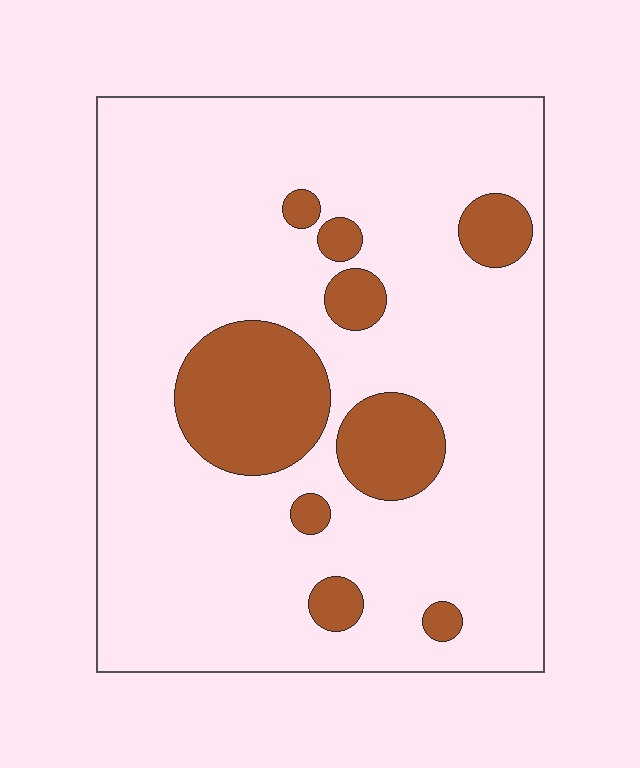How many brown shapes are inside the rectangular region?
9.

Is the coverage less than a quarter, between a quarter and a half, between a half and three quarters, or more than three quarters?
Less than a quarter.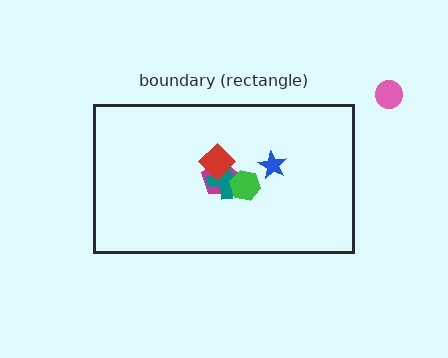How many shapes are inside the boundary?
5 inside, 1 outside.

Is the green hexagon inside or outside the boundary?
Inside.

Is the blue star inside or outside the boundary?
Inside.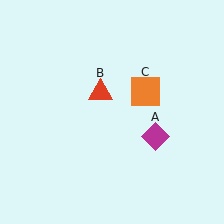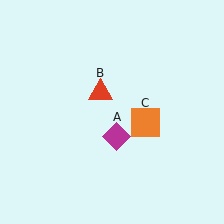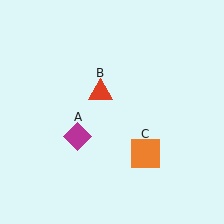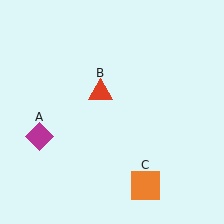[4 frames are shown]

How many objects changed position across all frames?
2 objects changed position: magenta diamond (object A), orange square (object C).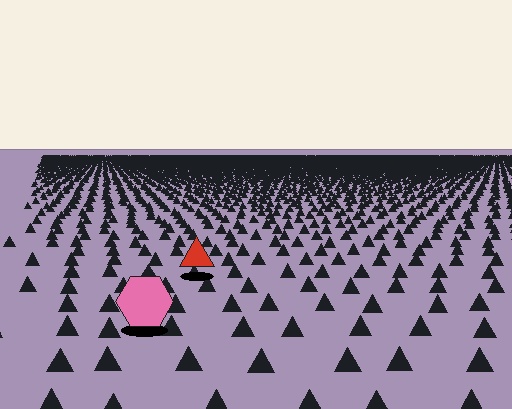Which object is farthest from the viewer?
The red triangle is farthest from the viewer. It appears smaller and the ground texture around it is denser.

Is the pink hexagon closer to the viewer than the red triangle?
Yes. The pink hexagon is closer — you can tell from the texture gradient: the ground texture is coarser near it.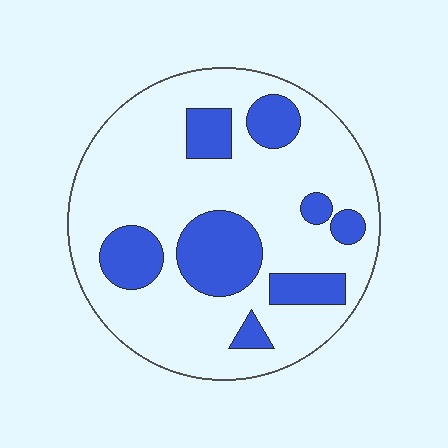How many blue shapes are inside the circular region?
8.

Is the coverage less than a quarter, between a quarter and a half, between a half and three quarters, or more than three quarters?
Less than a quarter.